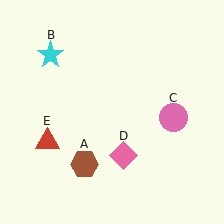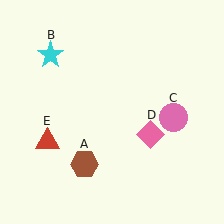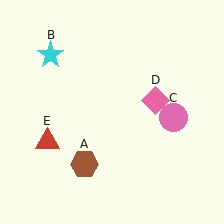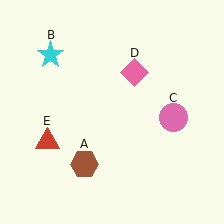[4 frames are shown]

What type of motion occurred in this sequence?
The pink diamond (object D) rotated counterclockwise around the center of the scene.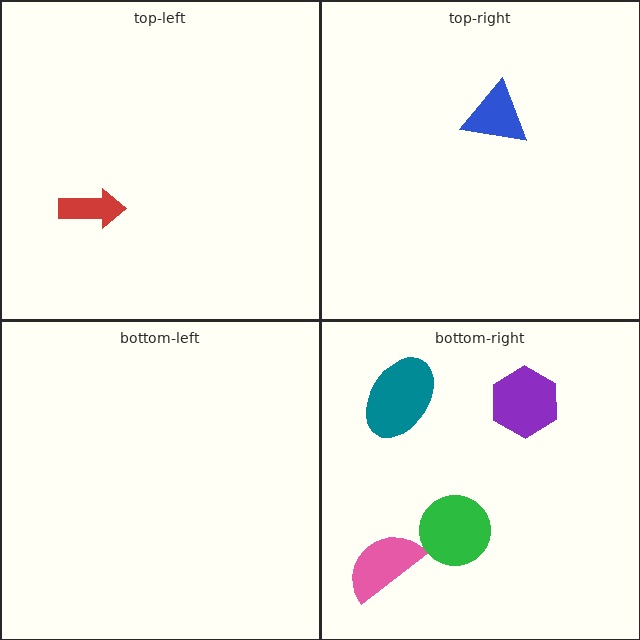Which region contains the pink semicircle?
The bottom-right region.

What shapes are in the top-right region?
The blue triangle.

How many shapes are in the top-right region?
1.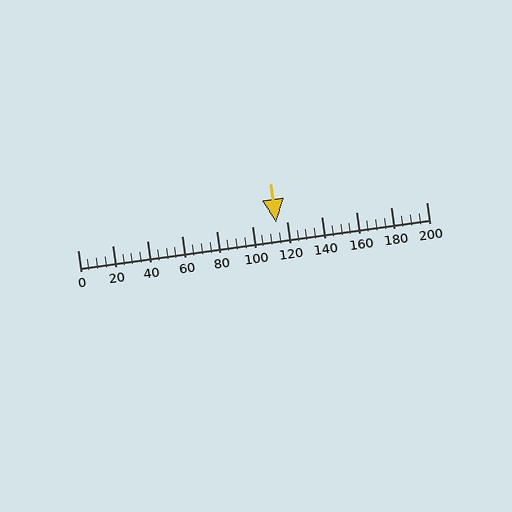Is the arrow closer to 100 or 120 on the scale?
The arrow is closer to 120.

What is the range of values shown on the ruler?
The ruler shows values from 0 to 200.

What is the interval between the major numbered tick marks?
The major tick marks are spaced 20 units apart.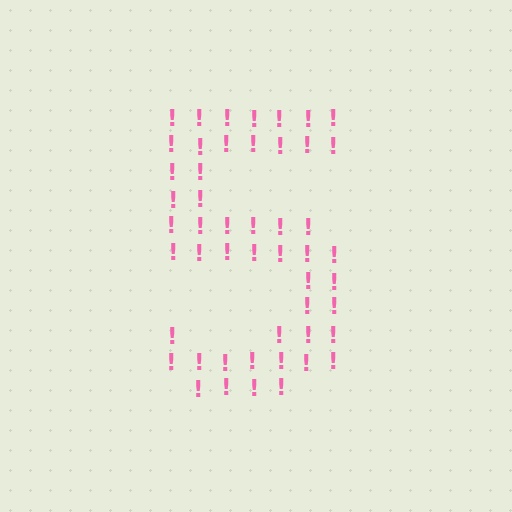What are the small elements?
The small elements are exclamation marks.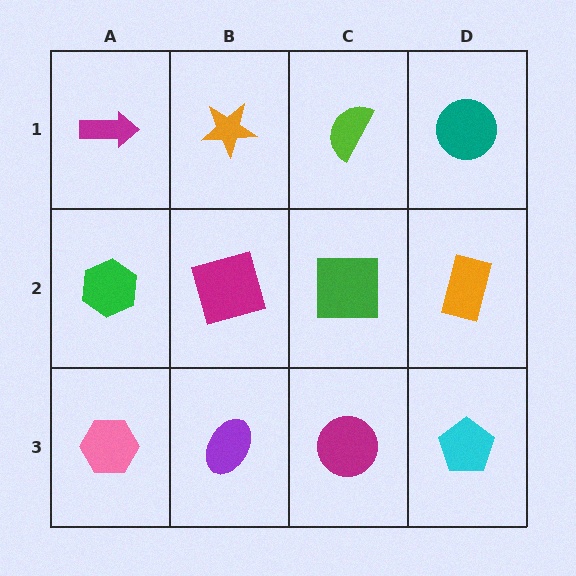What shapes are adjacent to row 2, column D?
A teal circle (row 1, column D), a cyan pentagon (row 3, column D), a green square (row 2, column C).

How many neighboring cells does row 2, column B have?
4.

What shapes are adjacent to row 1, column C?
A green square (row 2, column C), an orange star (row 1, column B), a teal circle (row 1, column D).